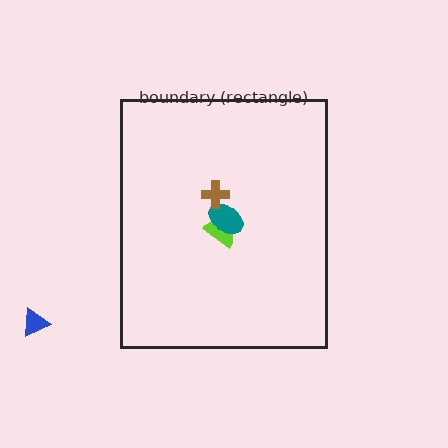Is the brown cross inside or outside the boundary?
Inside.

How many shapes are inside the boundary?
3 inside, 1 outside.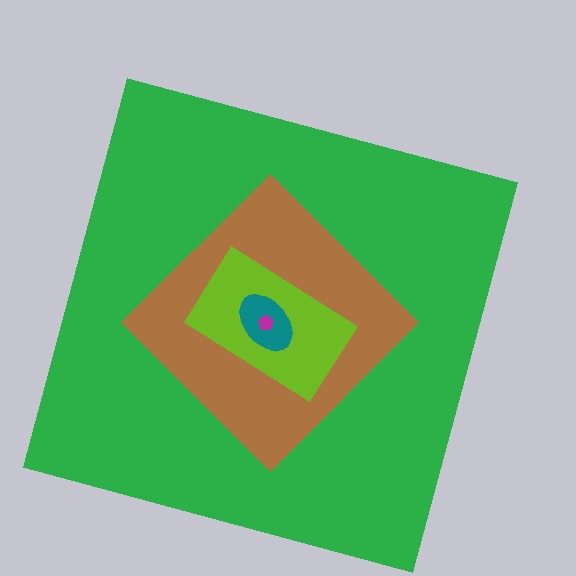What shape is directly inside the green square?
The brown diamond.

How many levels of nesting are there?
5.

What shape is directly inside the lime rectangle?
The teal ellipse.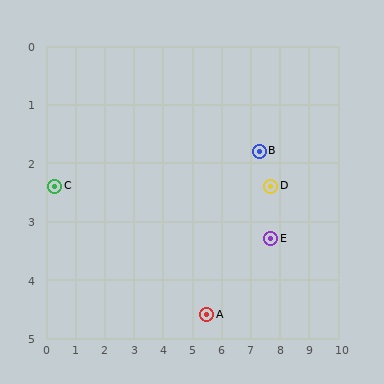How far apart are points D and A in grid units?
Points D and A are about 3.1 grid units apart.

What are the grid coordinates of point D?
Point D is at approximately (7.7, 2.4).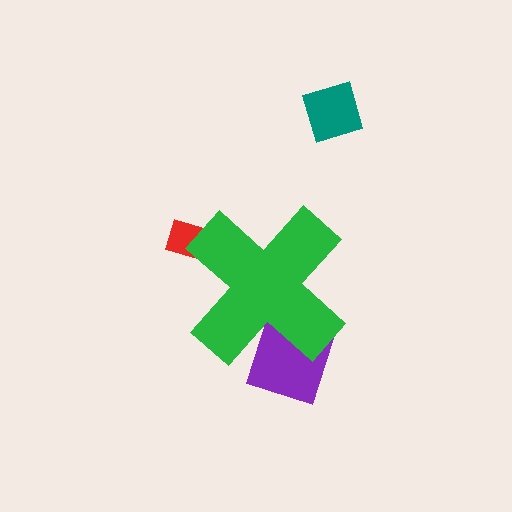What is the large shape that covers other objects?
A green cross.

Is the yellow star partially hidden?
Yes, the yellow star is partially hidden behind the green cross.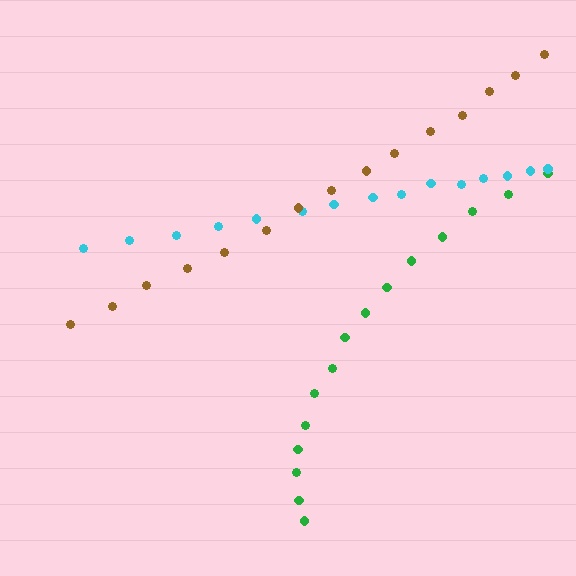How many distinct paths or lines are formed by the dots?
There are 3 distinct paths.